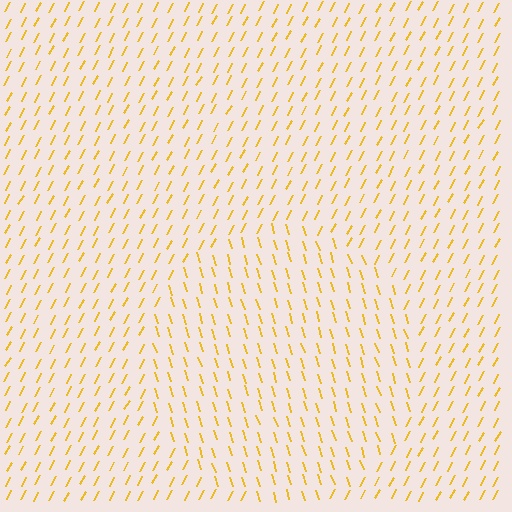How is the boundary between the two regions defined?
The boundary is defined purely by a change in line orientation (approximately 45 degrees difference). All lines are the same color and thickness.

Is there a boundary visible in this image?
Yes, there is a texture boundary formed by a change in line orientation.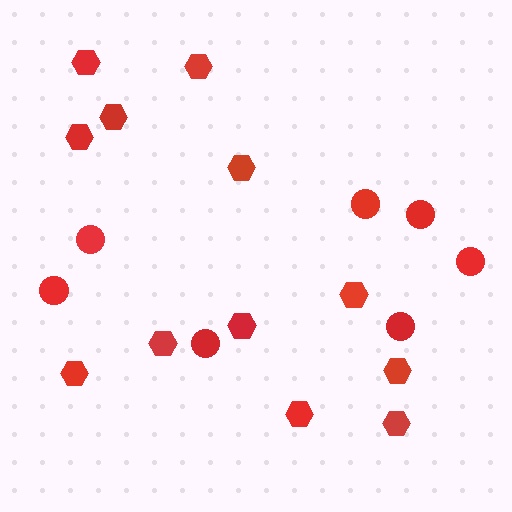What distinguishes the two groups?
There are 2 groups: one group of hexagons (12) and one group of circles (7).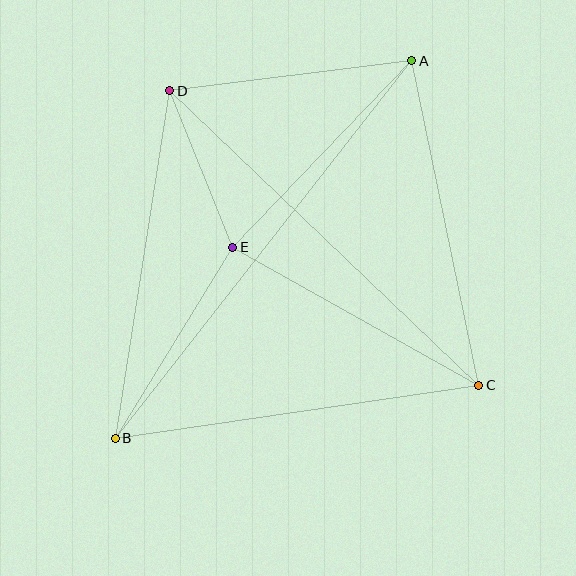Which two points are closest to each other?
Points D and E are closest to each other.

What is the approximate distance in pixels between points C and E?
The distance between C and E is approximately 282 pixels.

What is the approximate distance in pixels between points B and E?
The distance between B and E is approximately 224 pixels.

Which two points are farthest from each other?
Points A and B are farthest from each other.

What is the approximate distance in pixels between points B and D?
The distance between B and D is approximately 352 pixels.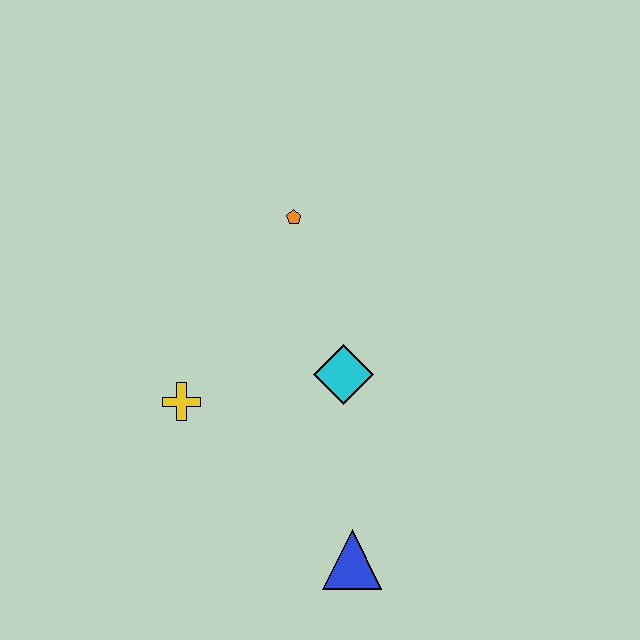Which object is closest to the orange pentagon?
The cyan diamond is closest to the orange pentagon.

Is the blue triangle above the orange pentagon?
No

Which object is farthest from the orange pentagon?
The blue triangle is farthest from the orange pentagon.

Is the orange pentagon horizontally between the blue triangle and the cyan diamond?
No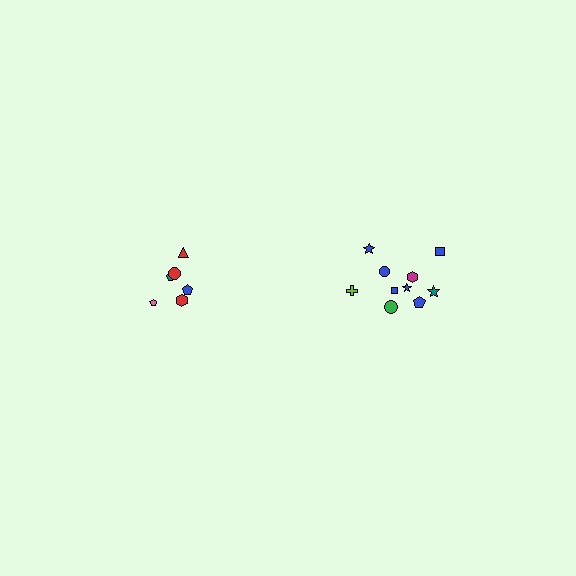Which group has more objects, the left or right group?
The right group.